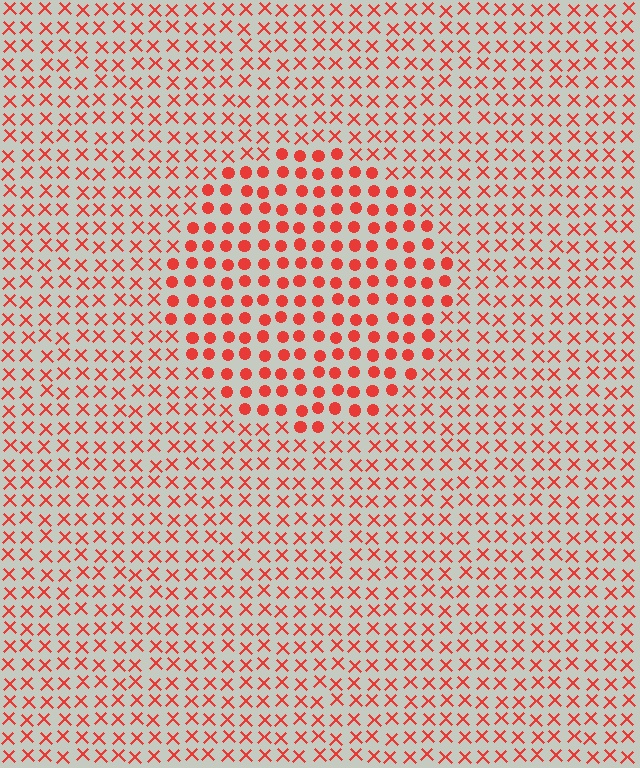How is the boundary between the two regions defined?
The boundary is defined by a change in element shape: circles inside vs. X marks outside. All elements share the same color and spacing.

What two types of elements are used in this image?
The image uses circles inside the circle region and X marks outside it.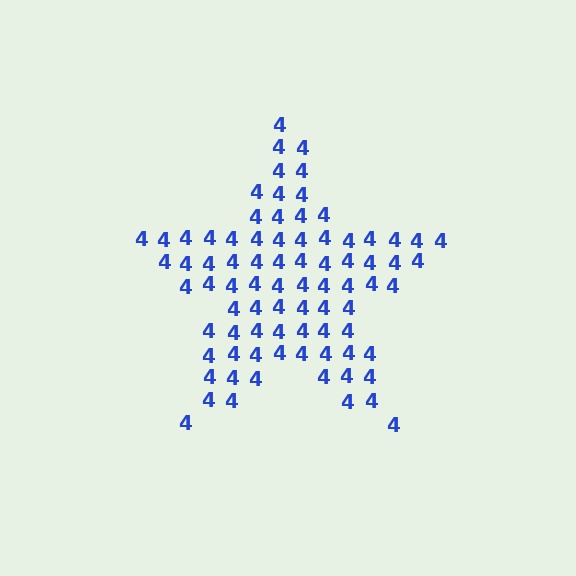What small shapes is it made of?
It is made of small digit 4's.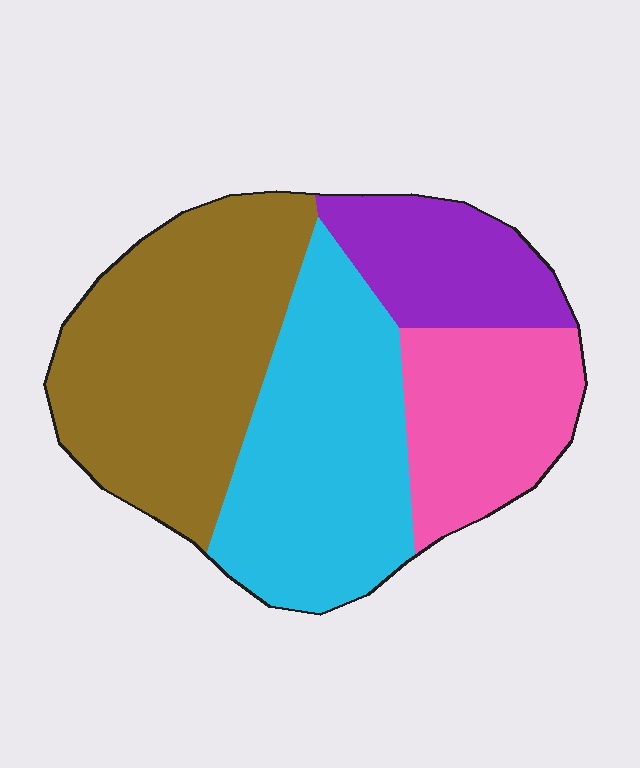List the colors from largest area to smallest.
From largest to smallest: brown, cyan, pink, purple.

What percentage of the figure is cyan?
Cyan takes up about one third (1/3) of the figure.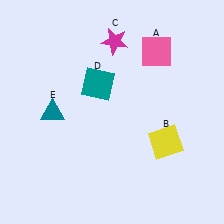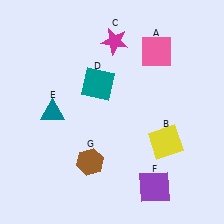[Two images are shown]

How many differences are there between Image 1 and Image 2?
There are 2 differences between the two images.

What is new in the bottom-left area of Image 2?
A brown hexagon (G) was added in the bottom-left area of Image 2.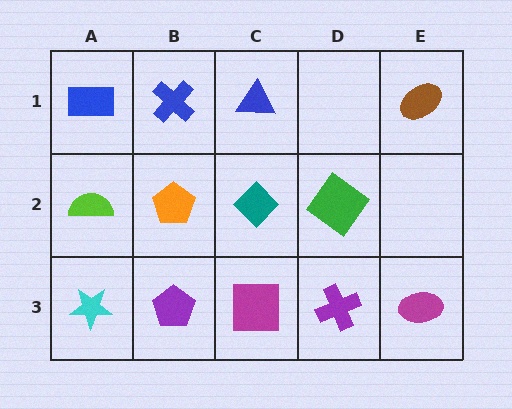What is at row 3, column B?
A purple pentagon.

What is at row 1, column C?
A blue triangle.